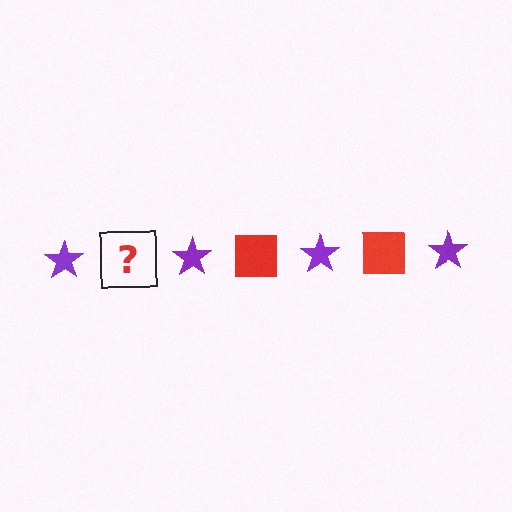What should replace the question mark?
The question mark should be replaced with a red square.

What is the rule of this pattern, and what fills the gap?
The rule is that the pattern alternates between purple star and red square. The gap should be filled with a red square.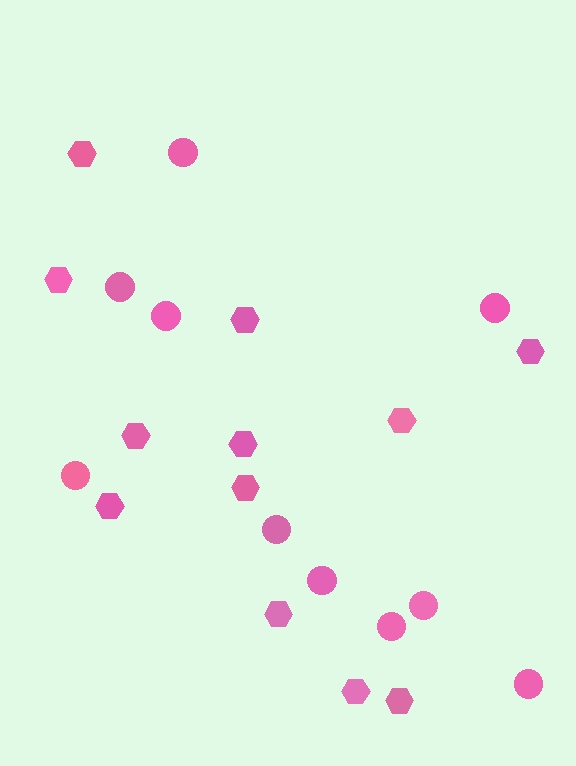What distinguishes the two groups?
There are 2 groups: one group of circles (10) and one group of hexagons (12).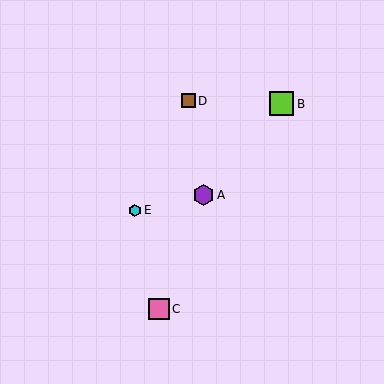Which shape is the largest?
The lime square (labeled B) is the largest.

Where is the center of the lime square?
The center of the lime square is at (282, 104).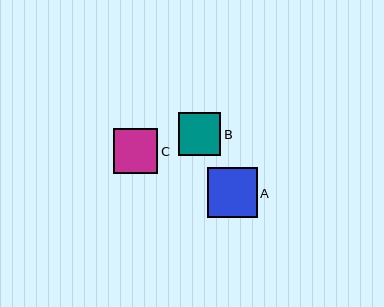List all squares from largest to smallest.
From largest to smallest: A, C, B.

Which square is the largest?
Square A is the largest with a size of approximately 50 pixels.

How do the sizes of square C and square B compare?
Square C and square B are approximately the same size.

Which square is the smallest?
Square B is the smallest with a size of approximately 43 pixels.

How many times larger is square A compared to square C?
Square A is approximately 1.1 times the size of square C.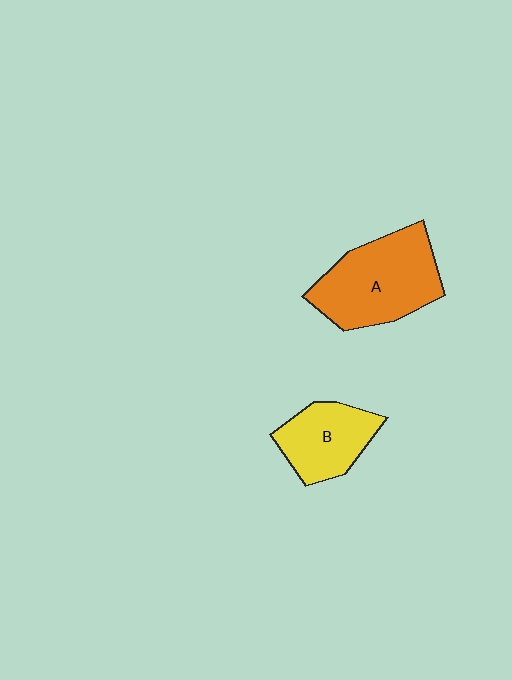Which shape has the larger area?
Shape A (orange).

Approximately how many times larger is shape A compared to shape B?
Approximately 1.6 times.